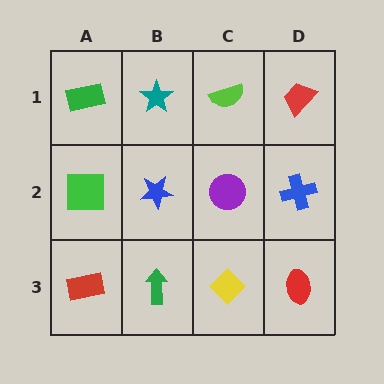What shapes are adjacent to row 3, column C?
A purple circle (row 2, column C), a green arrow (row 3, column B), a red ellipse (row 3, column D).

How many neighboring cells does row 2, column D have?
3.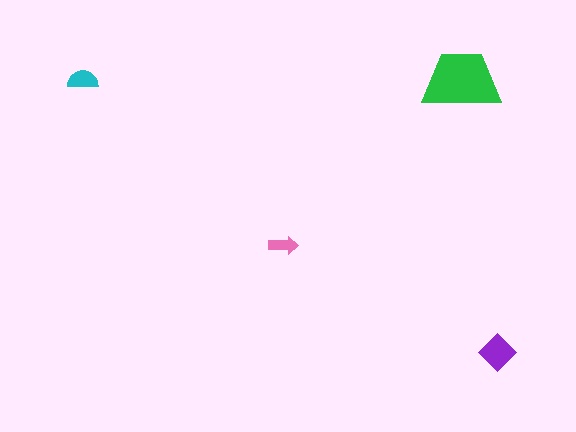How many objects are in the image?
There are 4 objects in the image.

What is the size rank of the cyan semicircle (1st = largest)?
3rd.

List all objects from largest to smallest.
The green trapezoid, the purple diamond, the cyan semicircle, the pink arrow.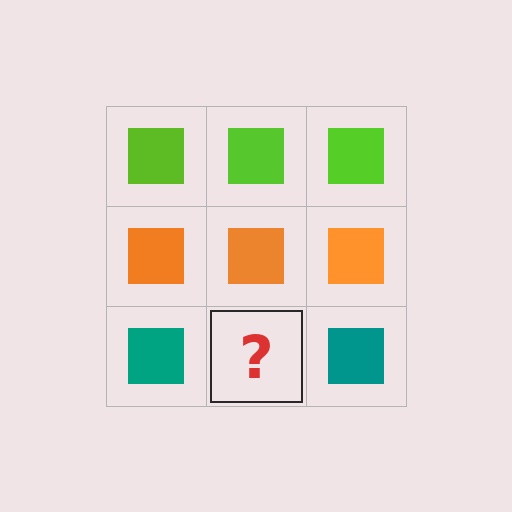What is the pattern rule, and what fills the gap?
The rule is that each row has a consistent color. The gap should be filled with a teal square.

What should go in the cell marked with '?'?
The missing cell should contain a teal square.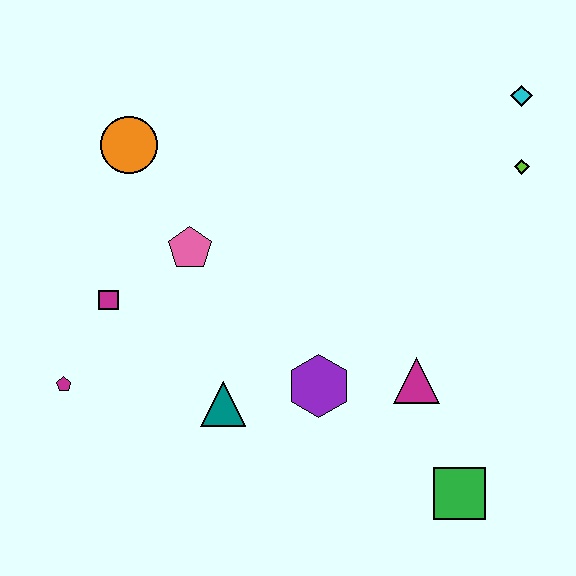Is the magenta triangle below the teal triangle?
No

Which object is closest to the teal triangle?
The purple hexagon is closest to the teal triangle.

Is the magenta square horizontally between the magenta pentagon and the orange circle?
Yes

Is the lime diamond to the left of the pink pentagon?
No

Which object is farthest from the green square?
The orange circle is farthest from the green square.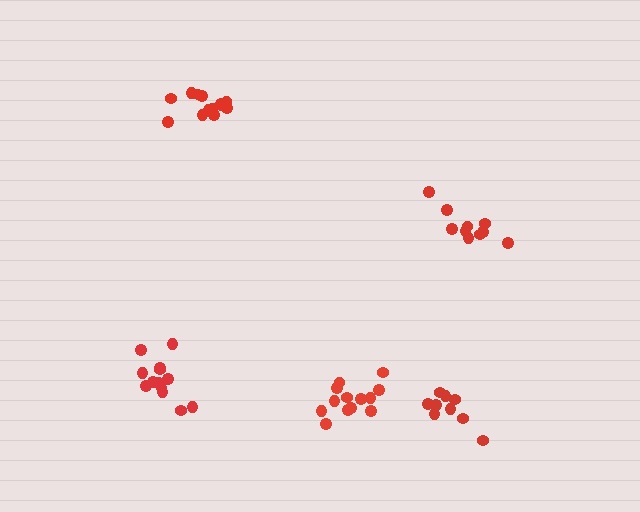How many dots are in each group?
Group 1: 13 dots, Group 2: 13 dots, Group 3: 9 dots, Group 4: 10 dots, Group 5: 13 dots (58 total).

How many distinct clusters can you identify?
There are 5 distinct clusters.